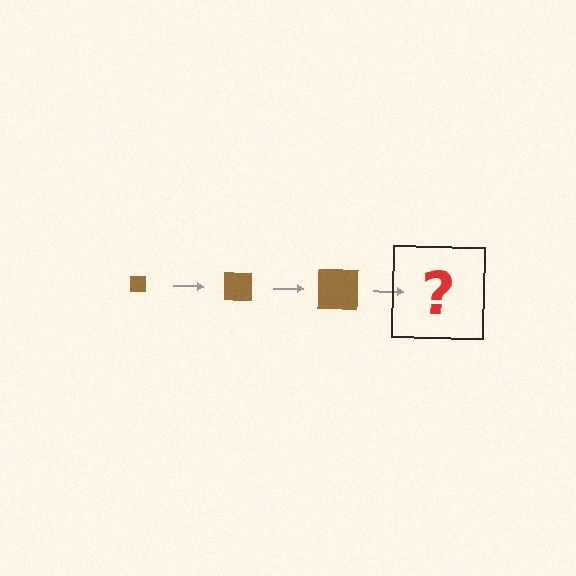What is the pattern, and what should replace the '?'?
The pattern is that the square gets progressively larger each step. The '?' should be a brown square, larger than the previous one.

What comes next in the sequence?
The next element should be a brown square, larger than the previous one.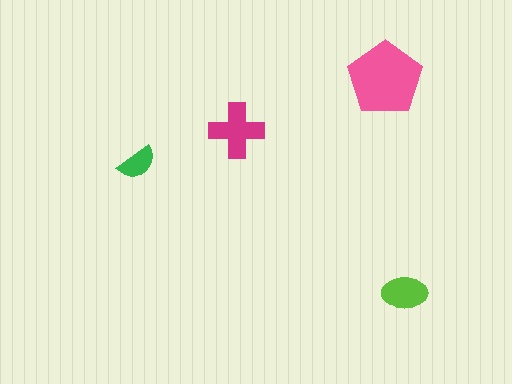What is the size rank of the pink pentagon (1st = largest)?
1st.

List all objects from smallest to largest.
The green semicircle, the lime ellipse, the magenta cross, the pink pentagon.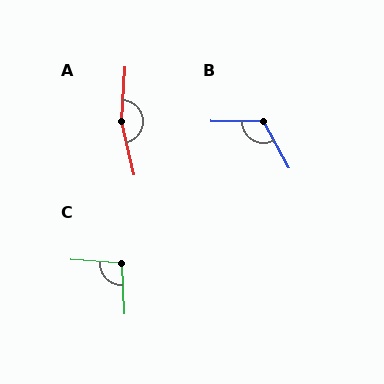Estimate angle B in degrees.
Approximately 119 degrees.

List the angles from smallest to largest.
C (97°), B (119°), A (163°).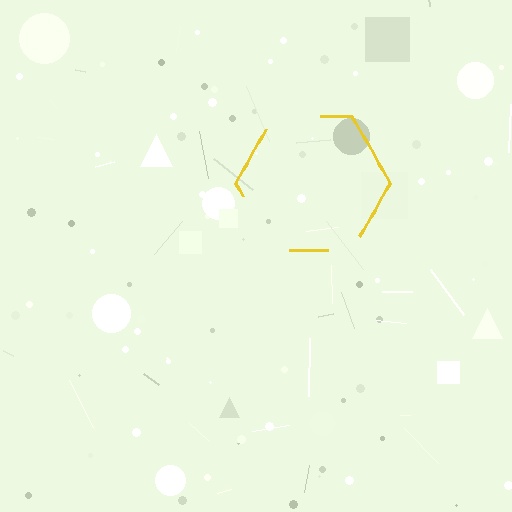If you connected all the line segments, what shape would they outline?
They would outline a hexagon.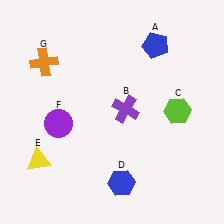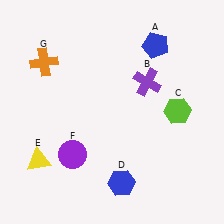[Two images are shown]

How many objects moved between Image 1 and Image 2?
2 objects moved between the two images.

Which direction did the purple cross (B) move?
The purple cross (B) moved up.